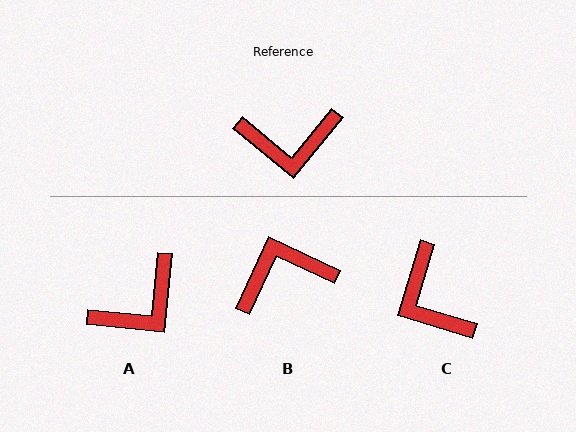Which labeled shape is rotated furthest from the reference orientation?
B, about 166 degrees away.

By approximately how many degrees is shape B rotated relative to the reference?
Approximately 166 degrees clockwise.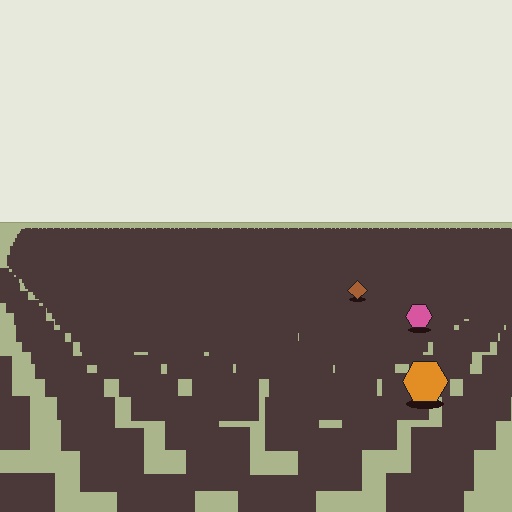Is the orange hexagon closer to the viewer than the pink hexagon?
Yes. The orange hexagon is closer — you can tell from the texture gradient: the ground texture is coarser near it.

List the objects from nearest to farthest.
From nearest to farthest: the orange hexagon, the pink hexagon, the brown diamond.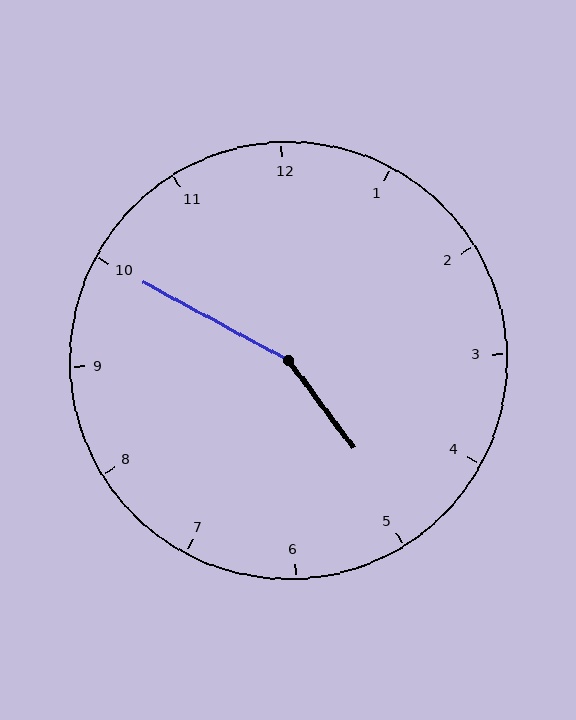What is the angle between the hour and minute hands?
Approximately 155 degrees.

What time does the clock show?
4:50.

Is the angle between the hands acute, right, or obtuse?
It is obtuse.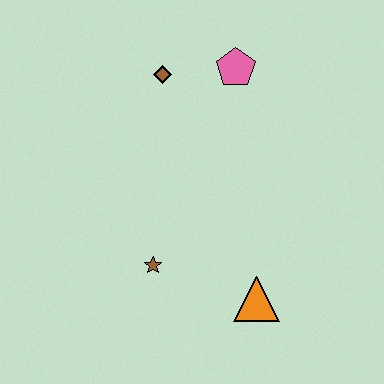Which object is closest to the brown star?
The orange triangle is closest to the brown star.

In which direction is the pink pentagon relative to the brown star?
The pink pentagon is above the brown star.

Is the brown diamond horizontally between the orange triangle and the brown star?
Yes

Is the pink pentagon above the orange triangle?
Yes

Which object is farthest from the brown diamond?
The orange triangle is farthest from the brown diamond.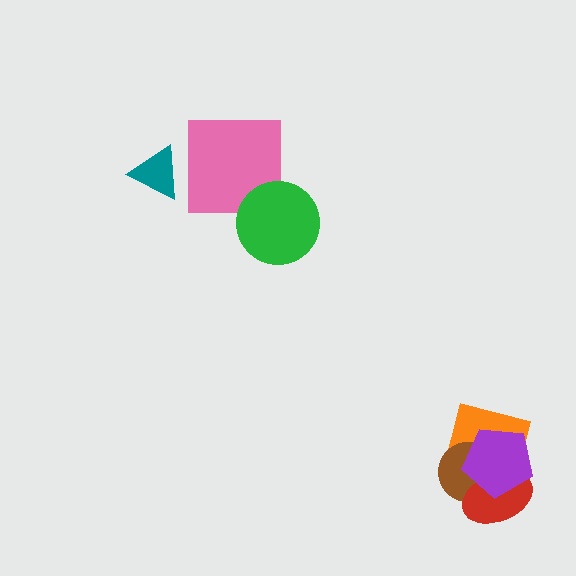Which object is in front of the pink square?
The green circle is in front of the pink square.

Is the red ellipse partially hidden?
Yes, it is partially covered by another shape.